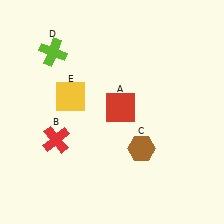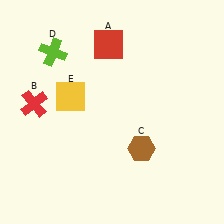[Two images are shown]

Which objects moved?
The objects that moved are: the red square (A), the red cross (B).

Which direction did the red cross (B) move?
The red cross (B) moved up.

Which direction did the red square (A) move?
The red square (A) moved up.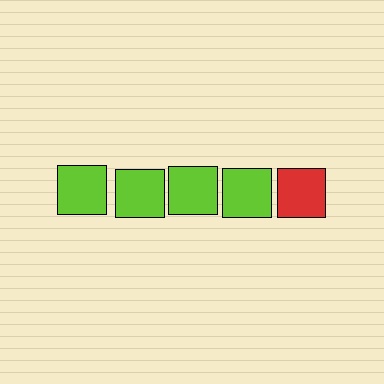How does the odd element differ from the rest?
It has a different color: red instead of lime.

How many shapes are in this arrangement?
There are 5 shapes arranged in a grid pattern.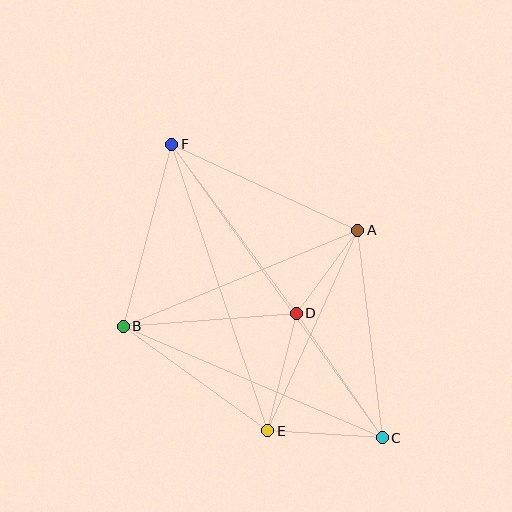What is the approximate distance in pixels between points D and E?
The distance between D and E is approximately 121 pixels.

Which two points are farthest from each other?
Points C and F are farthest from each other.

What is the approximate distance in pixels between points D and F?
The distance between D and F is approximately 210 pixels.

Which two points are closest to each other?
Points A and D are closest to each other.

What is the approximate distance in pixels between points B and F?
The distance between B and F is approximately 189 pixels.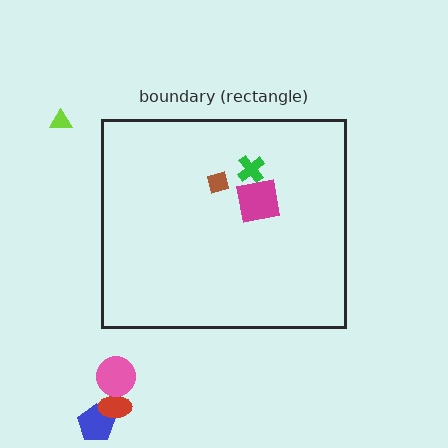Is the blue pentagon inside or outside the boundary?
Outside.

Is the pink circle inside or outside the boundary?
Outside.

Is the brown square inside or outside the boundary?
Inside.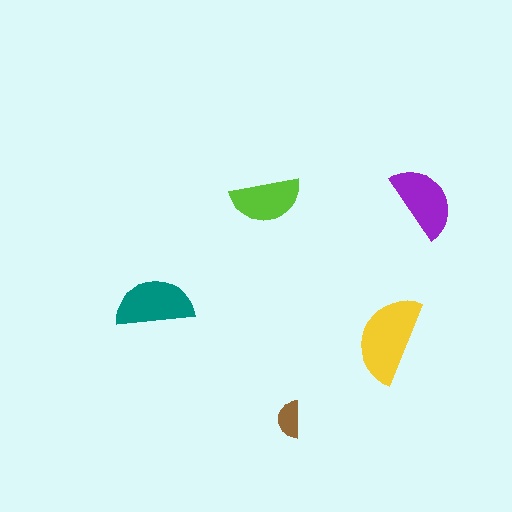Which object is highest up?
The purple semicircle is topmost.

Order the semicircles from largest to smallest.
the yellow one, the teal one, the purple one, the lime one, the brown one.